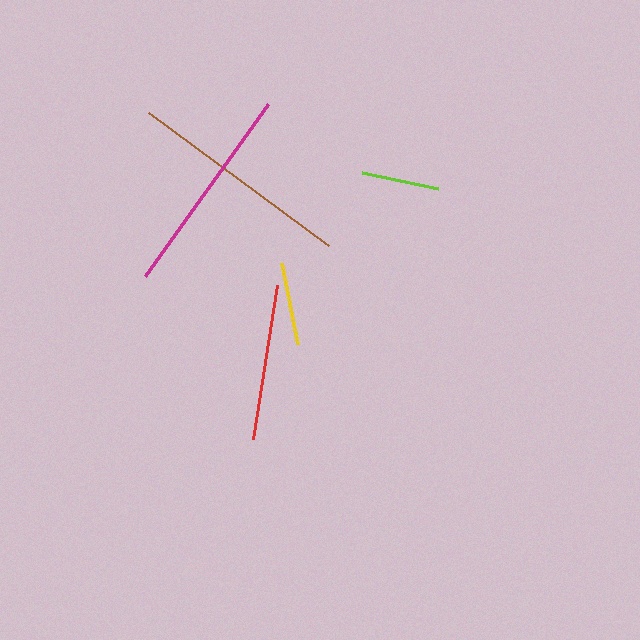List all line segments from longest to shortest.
From longest to shortest: brown, magenta, red, yellow, lime.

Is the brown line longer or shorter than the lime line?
The brown line is longer than the lime line.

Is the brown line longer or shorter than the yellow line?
The brown line is longer than the yellow line.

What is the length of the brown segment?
The brown segment is approximately 224 pixels long.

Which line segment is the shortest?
The lime line is the shortest at approximately 78 pixels.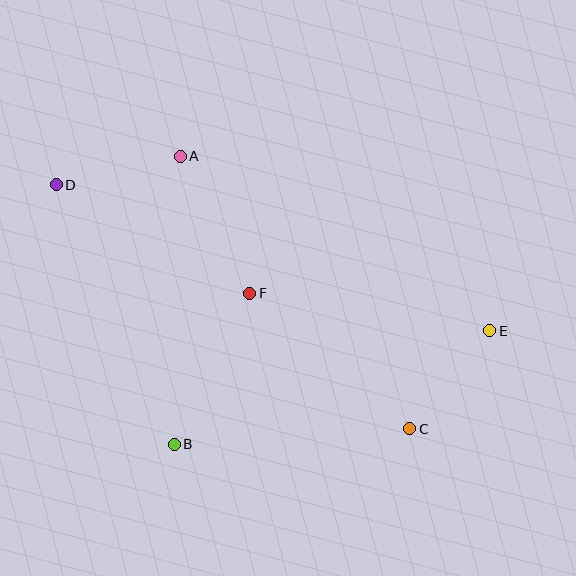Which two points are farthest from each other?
Points D and E are farthest from each other.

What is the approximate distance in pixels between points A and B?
The distance between A and B is approximately 288 pixels.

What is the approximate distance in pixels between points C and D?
The distance between C and D is approximately 430 pixels.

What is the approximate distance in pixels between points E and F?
The distance between E and F is approximately 243 pixels.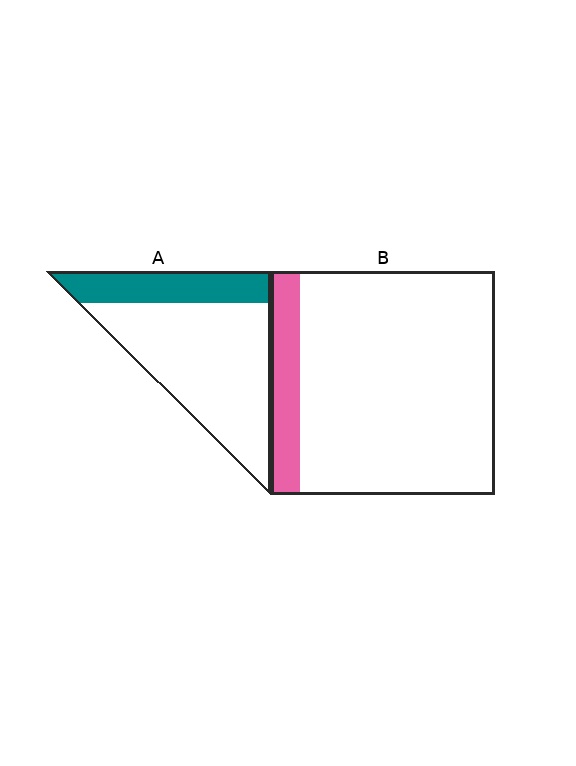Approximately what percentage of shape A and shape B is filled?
A is approximately 25% and B is approximately 15%.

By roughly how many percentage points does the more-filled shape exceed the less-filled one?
By roughly 15 percentage points (A over B).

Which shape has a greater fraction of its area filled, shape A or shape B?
Shape A.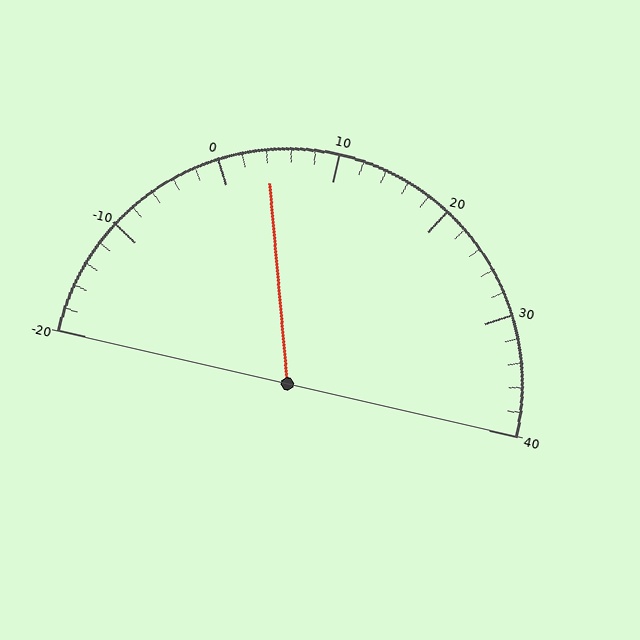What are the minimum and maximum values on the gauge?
The gauge ranges from -20 to 40.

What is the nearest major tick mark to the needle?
The nearest major tick mark is 0.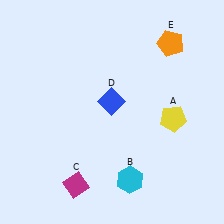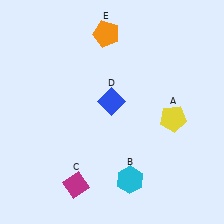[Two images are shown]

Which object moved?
The orange pentagon (E) moved left.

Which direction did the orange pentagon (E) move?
The orange pentagon (E) moved left.